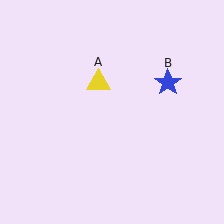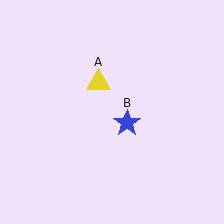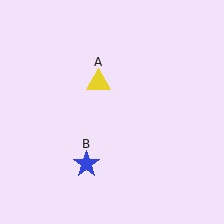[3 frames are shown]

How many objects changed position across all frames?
1 object changed position: blue star (object B).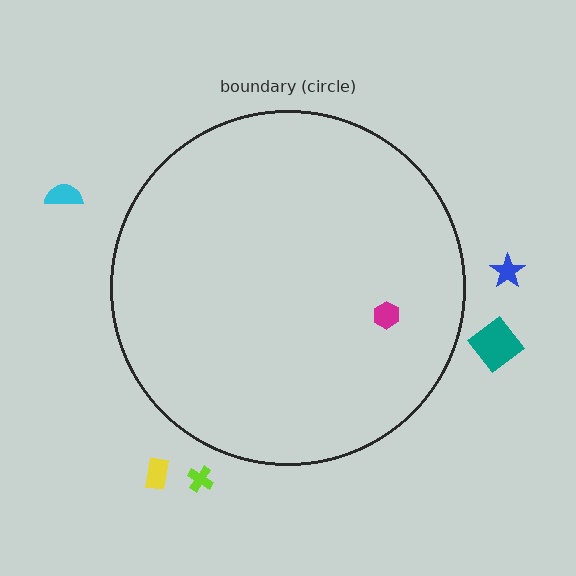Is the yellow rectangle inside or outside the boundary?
Outside.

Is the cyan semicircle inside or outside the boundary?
Outside.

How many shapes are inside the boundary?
1 inside, 5 outside.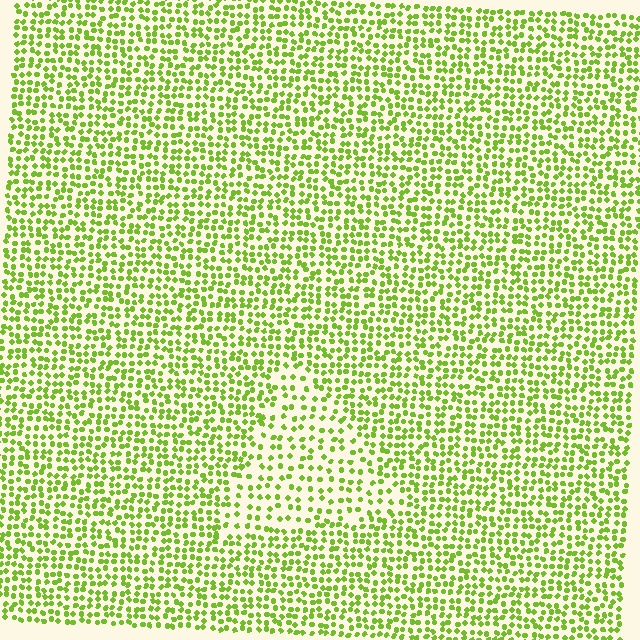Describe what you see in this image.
The image contains small lime elements arranged at two different densities. A triangle-shaped region is visible where the elements are less densely packed than the surrounding area.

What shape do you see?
I see a triangle.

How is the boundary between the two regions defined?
The boundary is defined by a change in element density (approximately 1.7x ratio). All elements are the same color, size, and shape.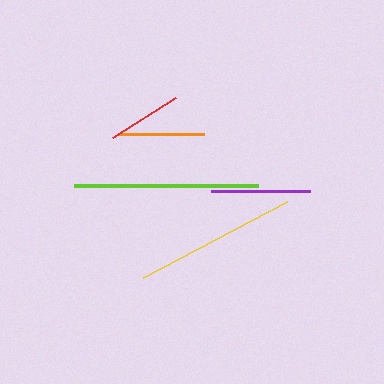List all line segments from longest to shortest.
From longest to shortest: lime, yellow, purple, orange, red.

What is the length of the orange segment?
The orange segment is approximately 86 pixels long.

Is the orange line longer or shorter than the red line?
The orange line is longer than the red line.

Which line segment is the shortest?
The red line is the shortest at approximately 74 pixels.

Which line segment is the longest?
The lime line is the longest at approximately 183 pixels.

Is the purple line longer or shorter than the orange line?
The purple line is longer than the orange line.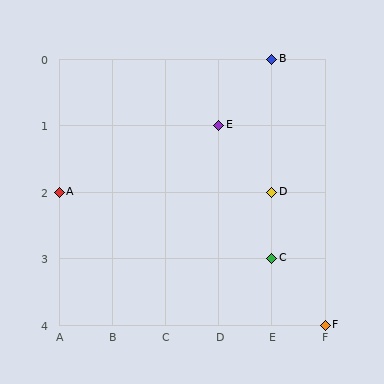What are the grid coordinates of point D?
Point D is at grid coordinates (E, 2).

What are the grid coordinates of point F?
Point F is at grid coordinates (F, 4).